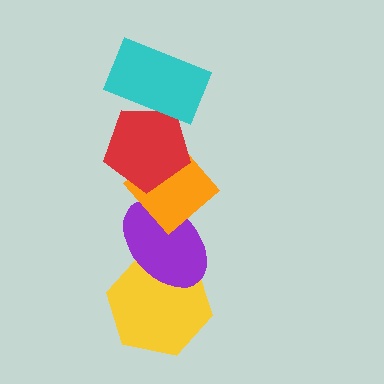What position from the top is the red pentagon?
The red pentagon is 2nd from the top.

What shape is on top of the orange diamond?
The red pentagon is on top of the orange diamond.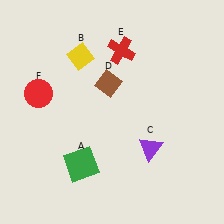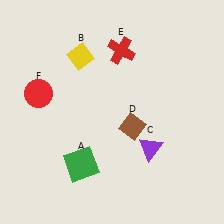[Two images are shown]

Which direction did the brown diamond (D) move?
The brown diamond (D) moved down.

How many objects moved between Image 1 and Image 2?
1 object moved between the two images.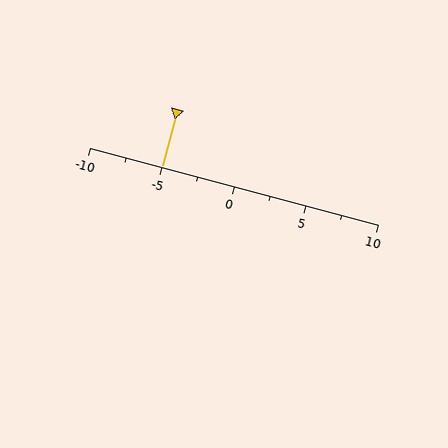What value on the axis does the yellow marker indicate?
The marker indicates approximately -5.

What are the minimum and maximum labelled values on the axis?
The axis runs from -10 to 10.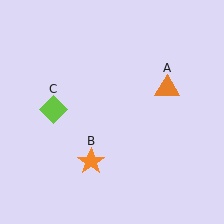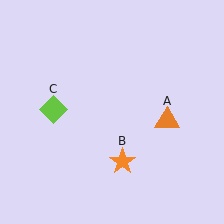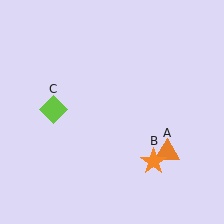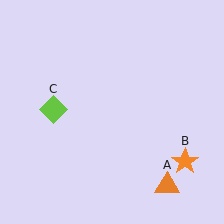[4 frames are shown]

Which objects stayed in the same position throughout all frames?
Lime diamond (object C) remained stationary.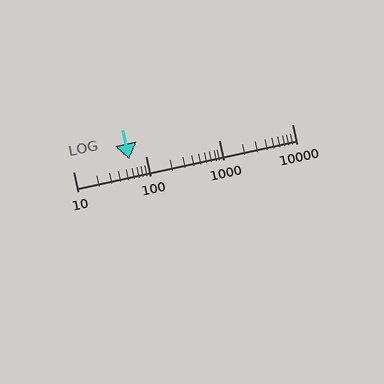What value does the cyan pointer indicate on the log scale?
The pointer indicates approximately 59.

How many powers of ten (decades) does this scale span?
The scale spans 3 decades, from 10 to 10000.